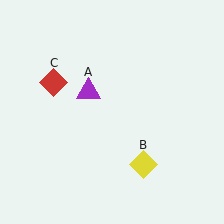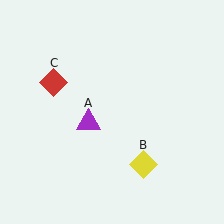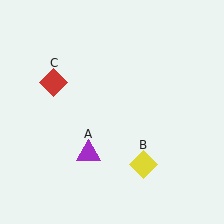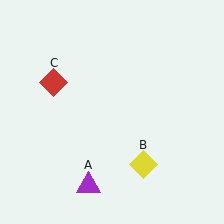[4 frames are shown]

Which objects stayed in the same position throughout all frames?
Yellow diamond (object B) and red diamond (object C) remained stationary.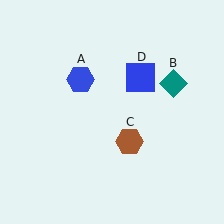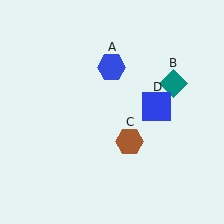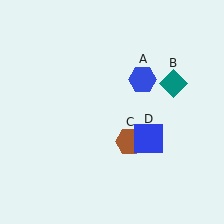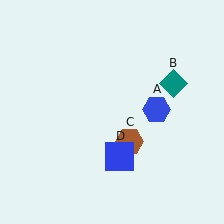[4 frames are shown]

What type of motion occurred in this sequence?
The blue hexagon (object A), blue square (object D) rotated clockwise around the center of the scene.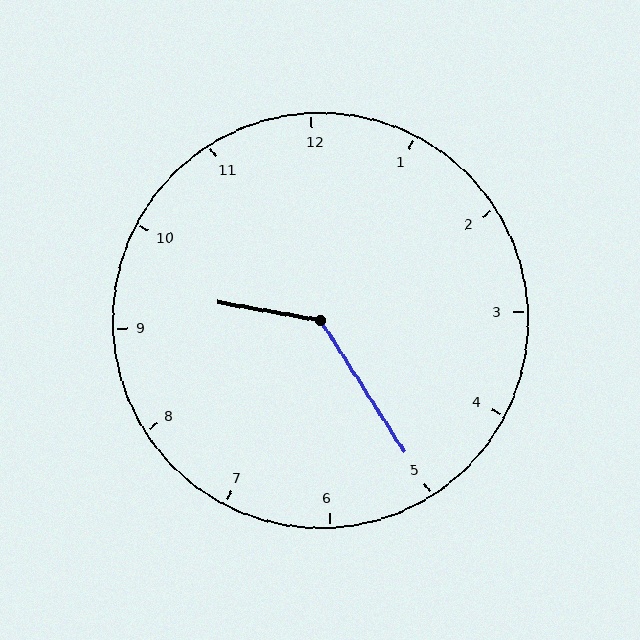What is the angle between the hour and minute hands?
Approximately 132 degrees.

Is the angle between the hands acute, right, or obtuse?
It is obtuse.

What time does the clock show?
9:25.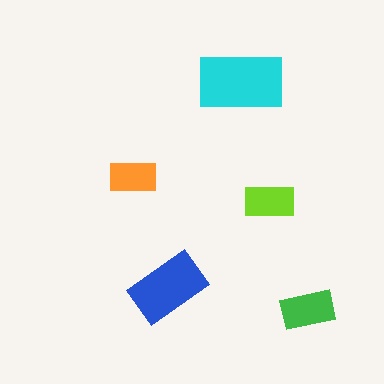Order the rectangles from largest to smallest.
the cyan one, the blue one, the green one, the lime one, the orange one.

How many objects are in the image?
There are 5 objects in the image.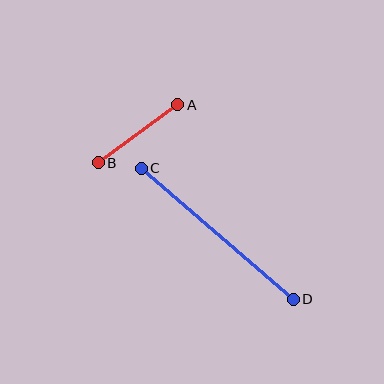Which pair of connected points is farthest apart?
Points C and D are farthest apart.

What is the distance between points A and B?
The distance is approximately 98 pixels.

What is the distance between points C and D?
The distance is approximately 201 pixels.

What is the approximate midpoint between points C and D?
The midpoint is at approximately (217, 234) pixels.